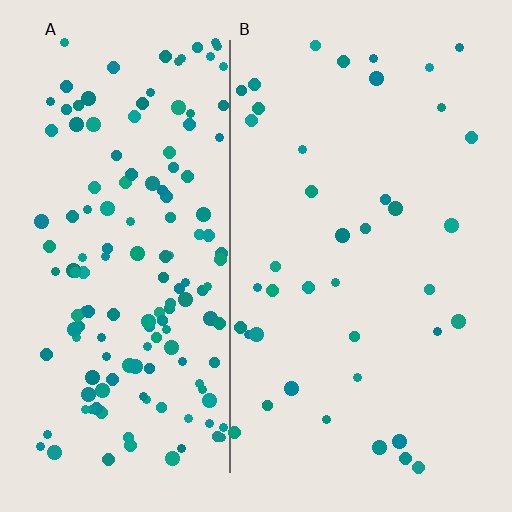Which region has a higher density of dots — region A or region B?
A (the left).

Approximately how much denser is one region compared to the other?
Approximately 3.8× — region A over region B.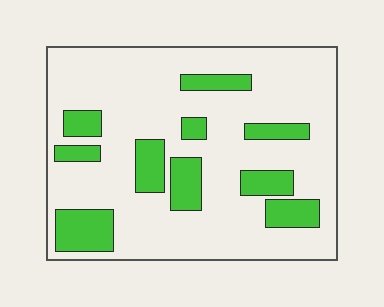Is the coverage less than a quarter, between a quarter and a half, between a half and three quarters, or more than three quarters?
Less than a quarter.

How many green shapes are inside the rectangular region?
10.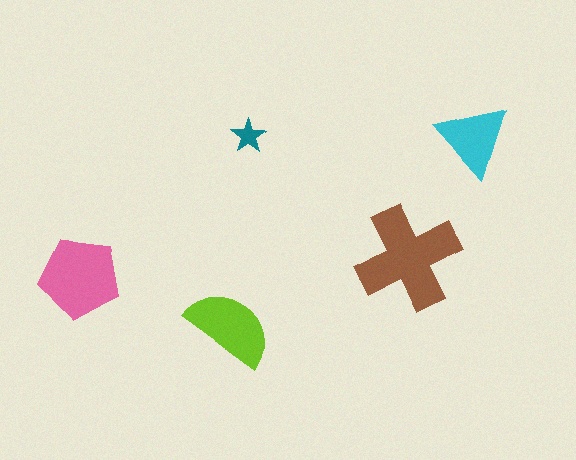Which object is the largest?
The brown cross.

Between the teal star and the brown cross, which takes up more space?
The brown cross.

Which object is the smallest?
The teal star.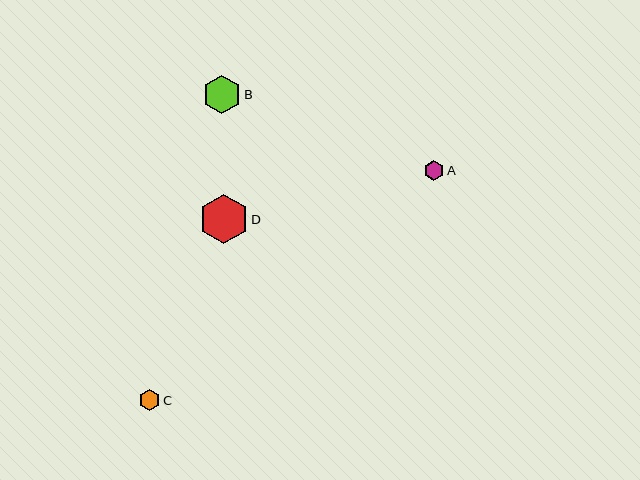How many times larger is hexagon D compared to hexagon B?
Hexagon D is approximately 1.3 times the size of hexagon B.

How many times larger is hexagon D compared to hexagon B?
Hexagon D is approximately 1.3 times the size of hexagon B.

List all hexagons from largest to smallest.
From largest to smallest: D, B, C, A.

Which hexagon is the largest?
Hexagon D is the largest with a size of approximately 49 pixels.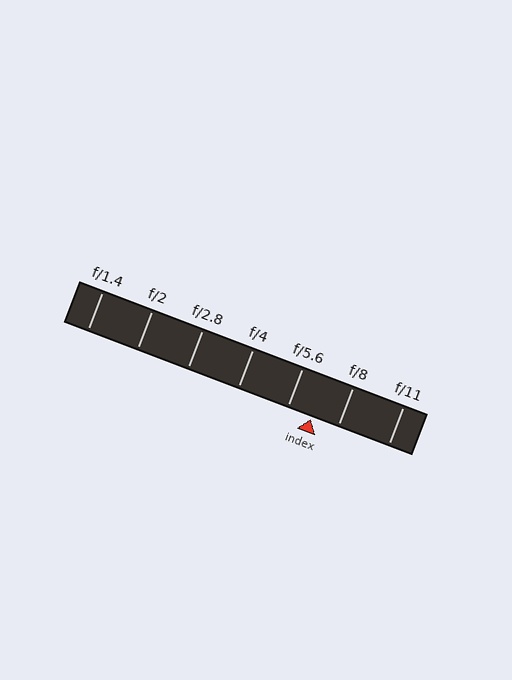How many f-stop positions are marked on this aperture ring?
There are 7 f-stop positions marked.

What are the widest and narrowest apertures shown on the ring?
The widest aperture shown is f/1.4 and the narrowest is f/11.